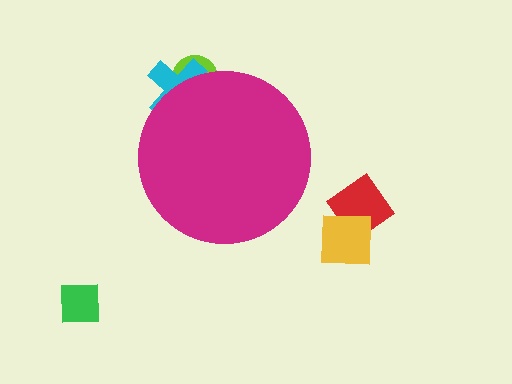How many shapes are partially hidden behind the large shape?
2 shapes are partially hidden.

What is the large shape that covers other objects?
A magenta circle.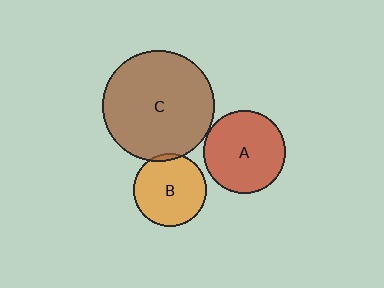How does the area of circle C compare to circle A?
Approximately 1.8 times.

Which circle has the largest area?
Circle C (brown).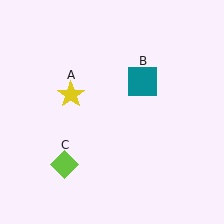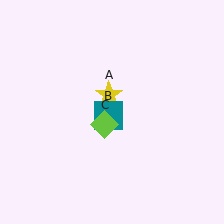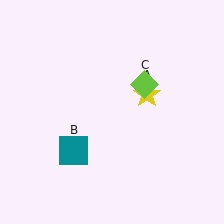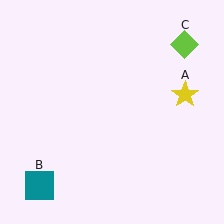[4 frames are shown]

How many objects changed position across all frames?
3 objects changed position: yellow star (object A), teal square (object B), lime diamond (object C).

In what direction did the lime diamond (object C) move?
The lime diamond (object C) moved up and to the right.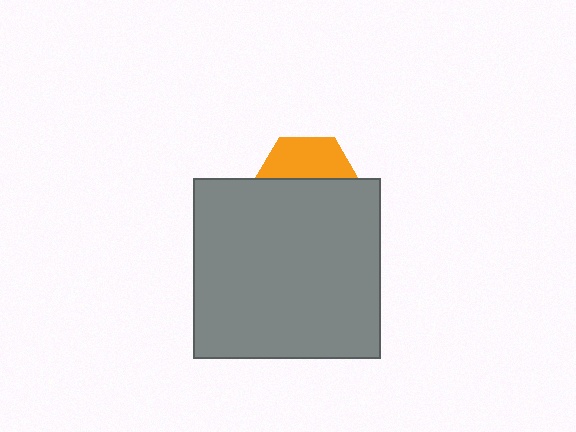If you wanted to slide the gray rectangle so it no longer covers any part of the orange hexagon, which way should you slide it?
Slide it down — that is the most direct way to separate the two shapes.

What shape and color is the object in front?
The object in front is a gray rectangle.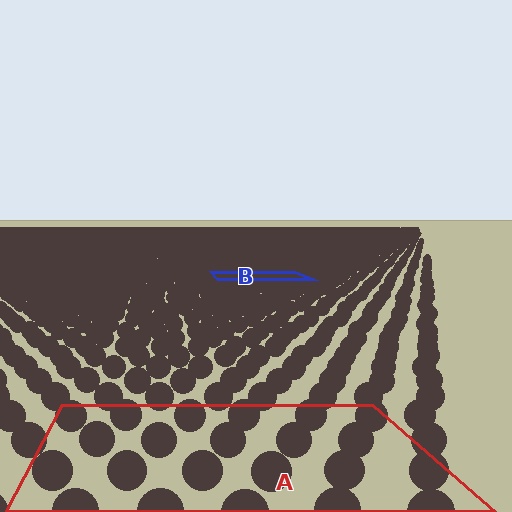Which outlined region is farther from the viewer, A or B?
Region B is farther from the viewer — the texture elements inside it appear smaller and more densely packed.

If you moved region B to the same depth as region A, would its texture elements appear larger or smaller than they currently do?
They would appear larger. At a closer depth, the same texture elements are projected at a bigger on-screen size.